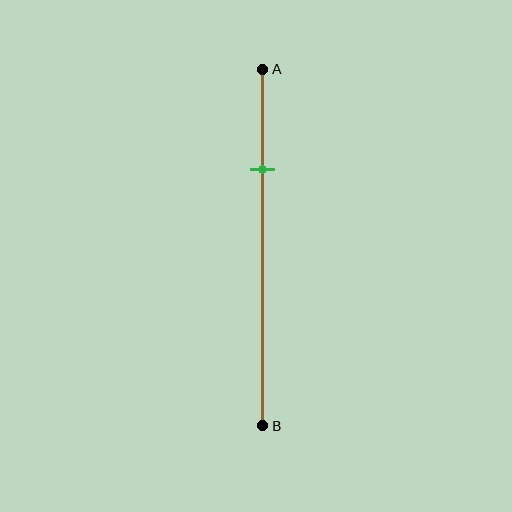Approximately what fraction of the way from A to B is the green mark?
The green mark is approximately 30% of the way from A to B.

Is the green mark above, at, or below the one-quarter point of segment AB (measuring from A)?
The green mark is below the one-quarter point of segment AB.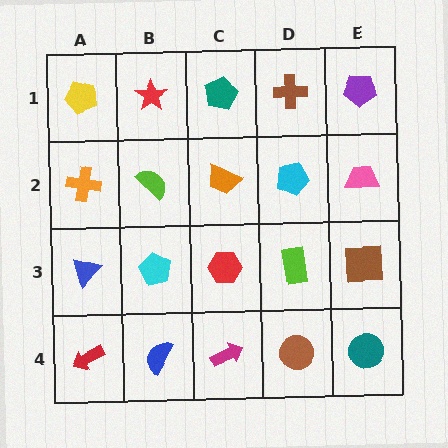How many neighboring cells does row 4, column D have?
3.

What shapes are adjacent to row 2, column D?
A brown cross (row 1, column D), a lime rectangle (row 3, column D), an orange trapezoid (row 2, column C), a pink trapezoid (row 2, column E).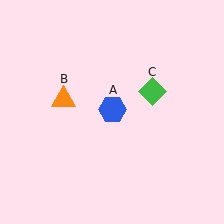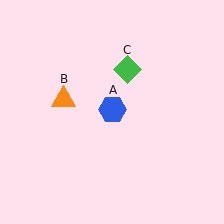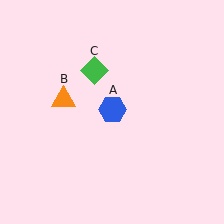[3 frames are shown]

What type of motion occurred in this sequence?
The green diamond (object C) rotated counterclockwise around the center of the scene.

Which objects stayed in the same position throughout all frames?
Blue hexagon (object A) and orange triangle (object B) remained stationary.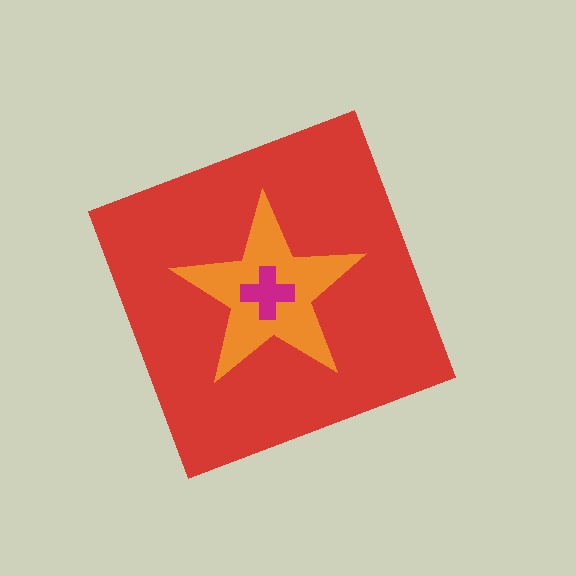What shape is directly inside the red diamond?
The orange star.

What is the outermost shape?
The red diamond.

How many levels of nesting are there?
3.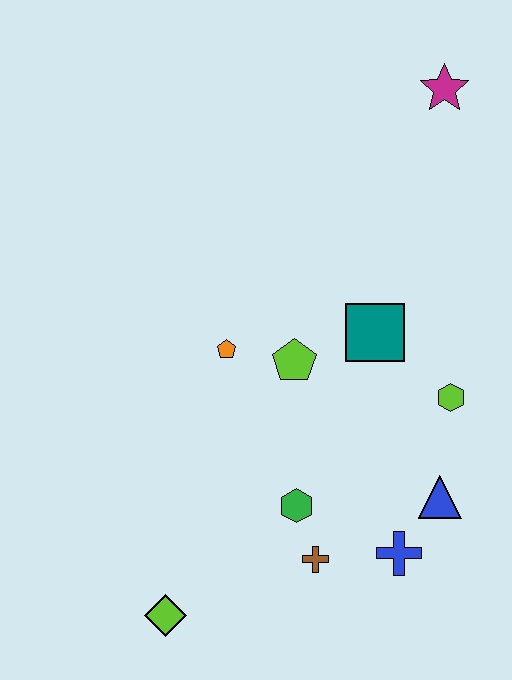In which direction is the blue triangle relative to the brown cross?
The blue triangle is to the right of the brown cross.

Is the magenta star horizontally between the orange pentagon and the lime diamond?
No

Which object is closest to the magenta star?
The teal square is closest to the magenta star.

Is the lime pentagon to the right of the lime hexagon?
No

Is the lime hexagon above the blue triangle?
Yes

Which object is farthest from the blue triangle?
The magenta star is farthest from the blue triangle.